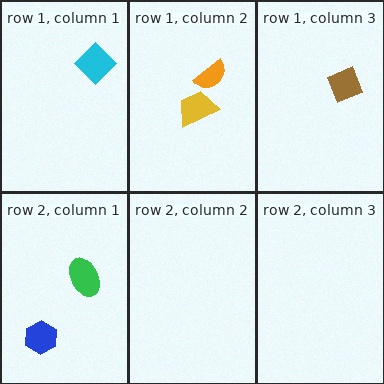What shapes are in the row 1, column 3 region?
The brown square.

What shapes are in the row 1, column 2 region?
The yellow trapezoid, the orange semicircle.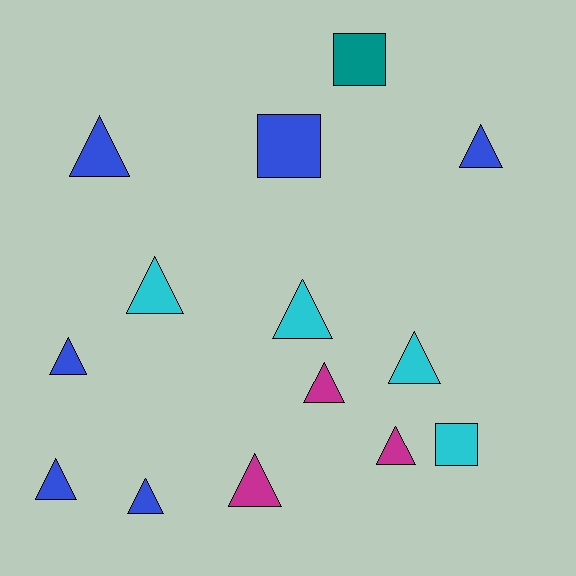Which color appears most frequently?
Blue, with 6 objects.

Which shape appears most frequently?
Triangle, with 11 objects.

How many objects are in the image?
There are 14 objects.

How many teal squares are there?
There is 1 teal square.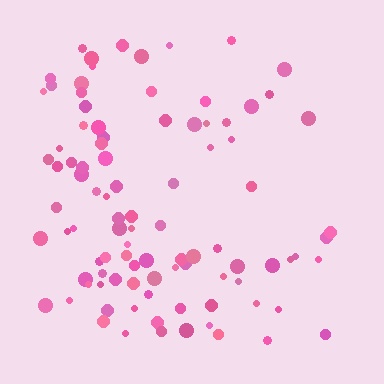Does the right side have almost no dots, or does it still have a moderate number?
Still a moderate number, just noticeably fewer than the left.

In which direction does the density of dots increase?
From right to left, with the left side densest.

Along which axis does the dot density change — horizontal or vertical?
Horizontal.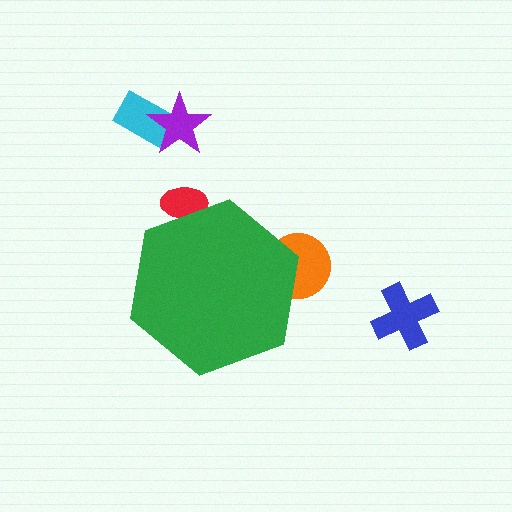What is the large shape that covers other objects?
A green hexagon.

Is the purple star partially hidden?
No, the purple star is fully visible.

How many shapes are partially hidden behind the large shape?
2 shapes are partially hidden.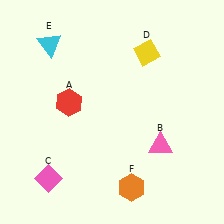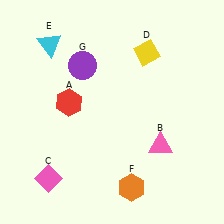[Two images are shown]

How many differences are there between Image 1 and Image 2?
There is 1 difference between the two images.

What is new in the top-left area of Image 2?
A purple circle (G) was added in the top-left area of Image 2.